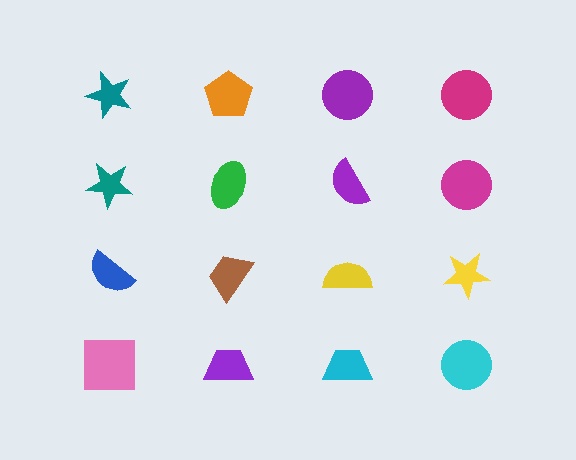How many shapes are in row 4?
4 shapes.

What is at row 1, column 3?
A purple circle.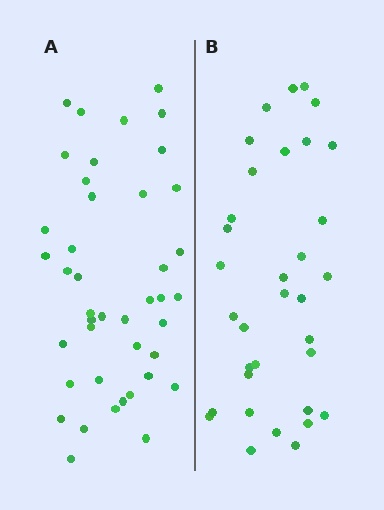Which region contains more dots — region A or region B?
Region A (the left region) has more dots.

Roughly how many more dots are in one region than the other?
Region A has roughly 8 or so more dots than region B.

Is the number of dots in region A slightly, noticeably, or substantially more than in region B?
Region A has only slightly more — the two regions are fairly close. The ratio is roughly 1.2 to 1.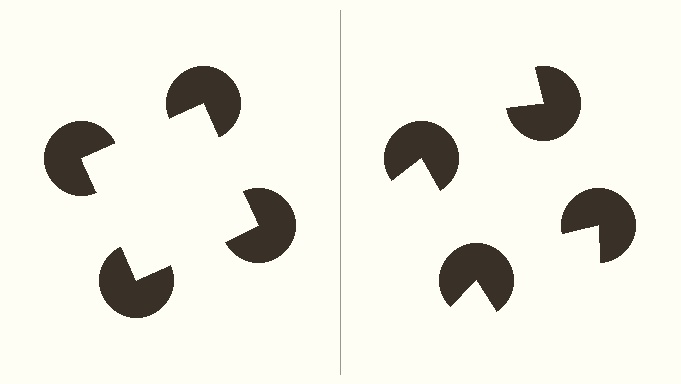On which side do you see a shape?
An illusory square appears on the left side. On the right side the wedge cuts are rotated, so no coherent shape forms.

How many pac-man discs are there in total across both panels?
8 — 4 on each side.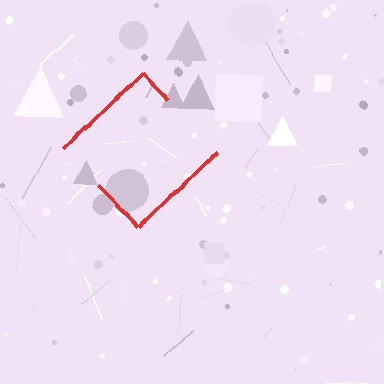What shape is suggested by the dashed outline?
The dashed outline suggests a diamond.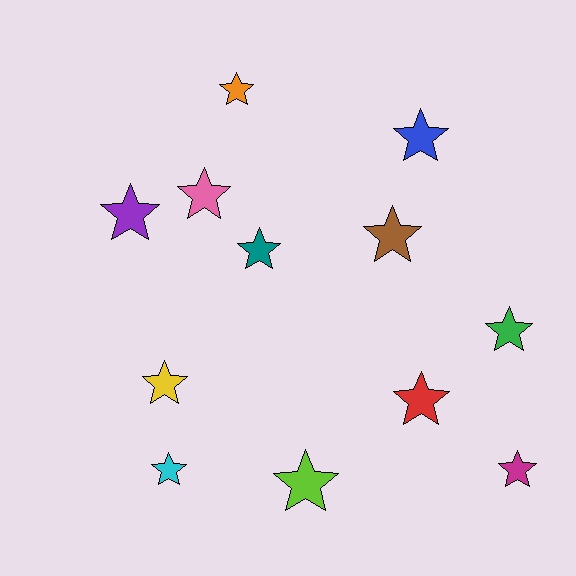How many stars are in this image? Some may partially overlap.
There are 12 stars.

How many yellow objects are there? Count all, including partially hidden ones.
There is 1 yellow object.